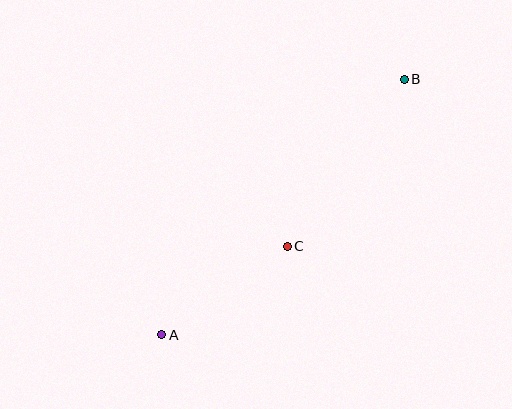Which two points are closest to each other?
Points A and C are closest to each other.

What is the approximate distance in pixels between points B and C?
The distance between B and C is approximately 204 pixels.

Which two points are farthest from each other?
Points A and B are farthest from each other.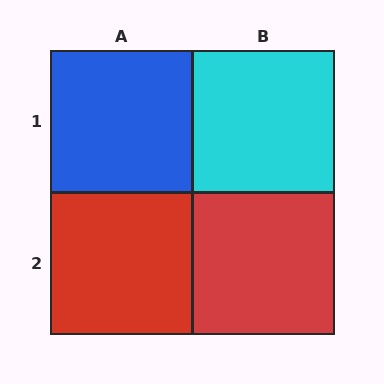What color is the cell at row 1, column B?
Cyan.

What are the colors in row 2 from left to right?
Red, red.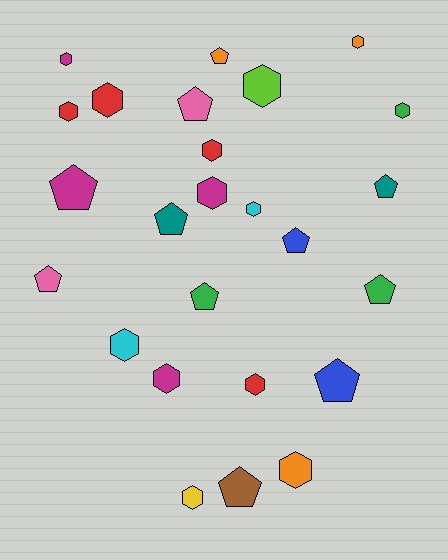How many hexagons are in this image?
There are 14 hexagons.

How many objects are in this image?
There are 25 objects.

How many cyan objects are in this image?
There are 2 cyan objects.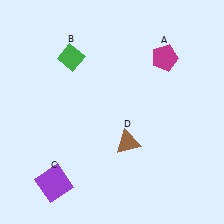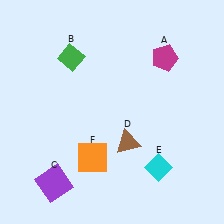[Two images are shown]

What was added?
A cyan diamond (E), an orange square (F) were added in Image 2.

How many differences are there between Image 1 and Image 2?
There are 2 differences between the two images.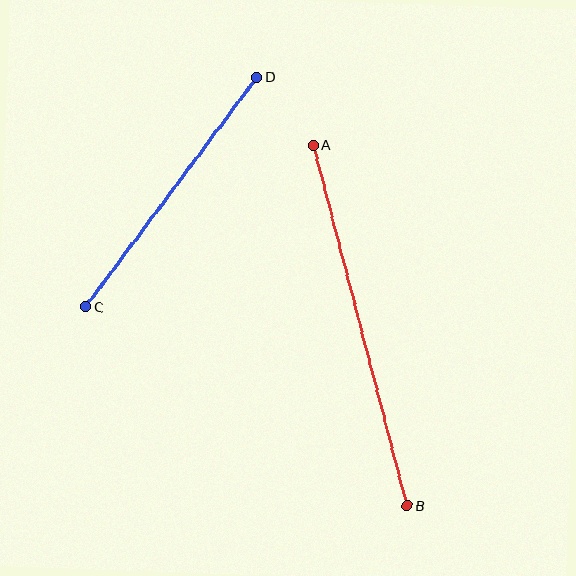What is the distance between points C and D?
The distance is approximately 287 pixels.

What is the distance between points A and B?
The distance is approximately 373 pixels.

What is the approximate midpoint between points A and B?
The midpoint is at approximately (360, 325) pixels.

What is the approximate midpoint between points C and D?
The midpoint is at approximately (171, 192) pixels.